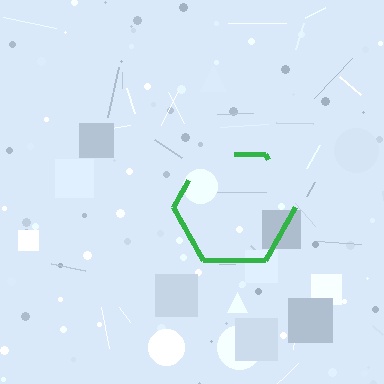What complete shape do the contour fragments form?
The contour fragments form a hexagon.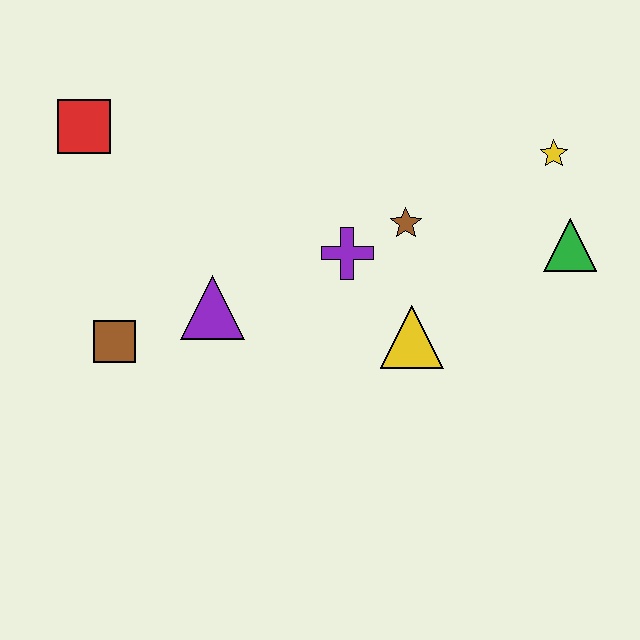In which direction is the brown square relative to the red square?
The brown square is below the red square.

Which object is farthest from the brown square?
The yellow star is farthest from the brown square.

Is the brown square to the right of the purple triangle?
No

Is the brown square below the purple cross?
Yes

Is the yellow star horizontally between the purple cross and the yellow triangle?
No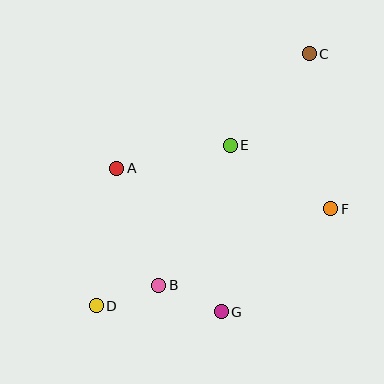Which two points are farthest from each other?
Points C and D are farthest from each other.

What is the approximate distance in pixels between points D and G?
The distance between D and G is approximately 125 pixels.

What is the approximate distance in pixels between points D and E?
The distance between D and E is approximately 209 pixels.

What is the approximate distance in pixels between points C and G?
The distance between C and G is approximately 273 pixels.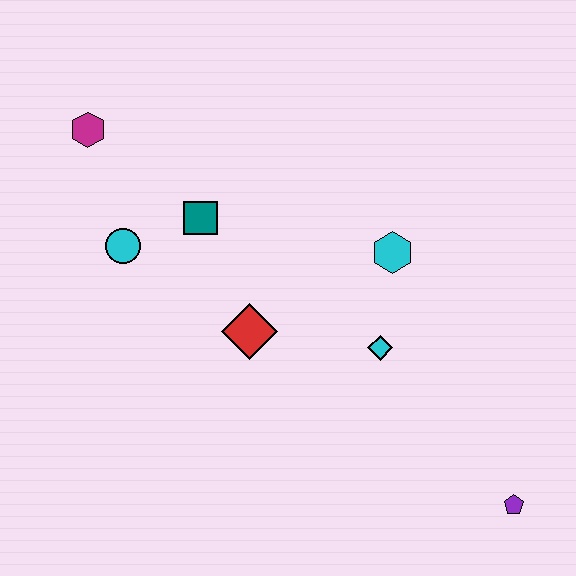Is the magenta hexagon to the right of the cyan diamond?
No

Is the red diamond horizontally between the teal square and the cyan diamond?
Yes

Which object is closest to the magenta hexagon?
The cyan circle is closest to the magenta hexagon.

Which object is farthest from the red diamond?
The purple pentagon is farthest from the red diamond.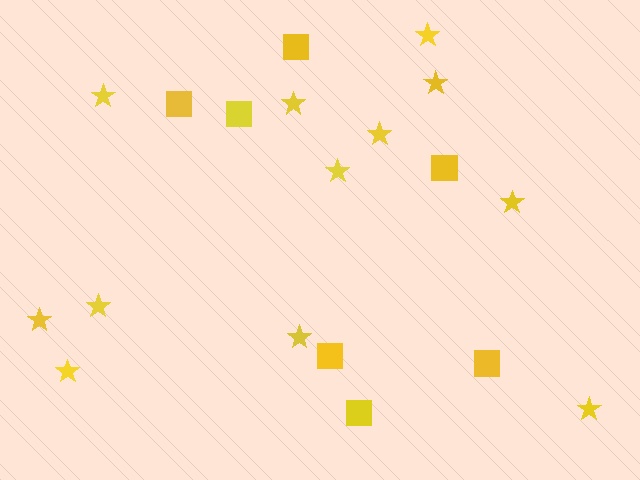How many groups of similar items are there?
There are 2 groups: one group of stars (12) and one group of squares (7).